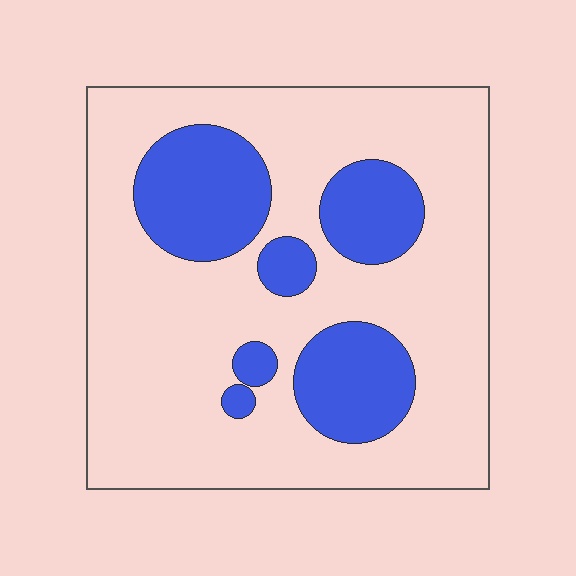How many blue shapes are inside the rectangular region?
6.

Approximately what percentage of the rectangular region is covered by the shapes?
Approximately 25%.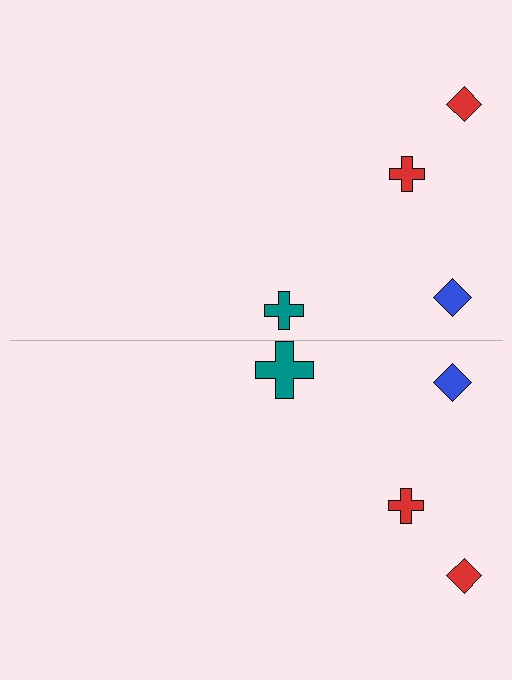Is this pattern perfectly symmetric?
No, the pattern is not perfectly symmetric. The teal cross on the bottom side has a different size than its mirror counterpart.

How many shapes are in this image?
There are 8 shapes in this image.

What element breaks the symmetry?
The teal cross on the bottom side has a different size than its mirror counterpart.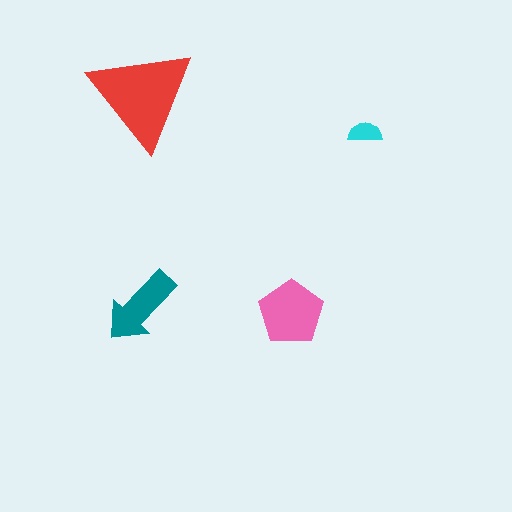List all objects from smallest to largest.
The cyan semicircle, the teal arrow, the pink pentagon, the red triangle.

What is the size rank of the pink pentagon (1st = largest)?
2nd.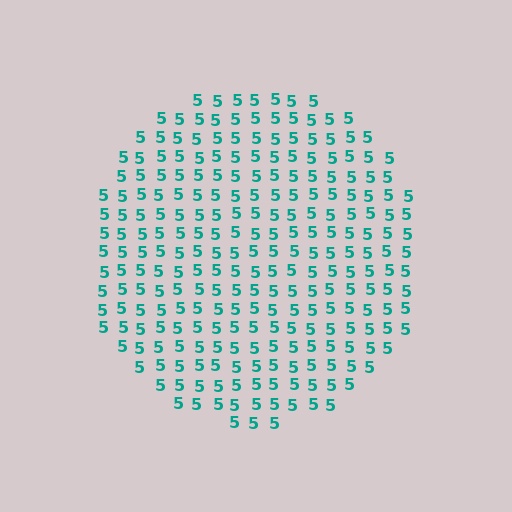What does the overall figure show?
The overall figure shows a circle.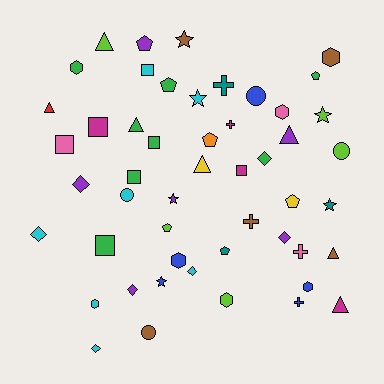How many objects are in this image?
There are 50 objects.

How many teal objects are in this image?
There are 3 teal objects.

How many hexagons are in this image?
There are 7 hexagons.